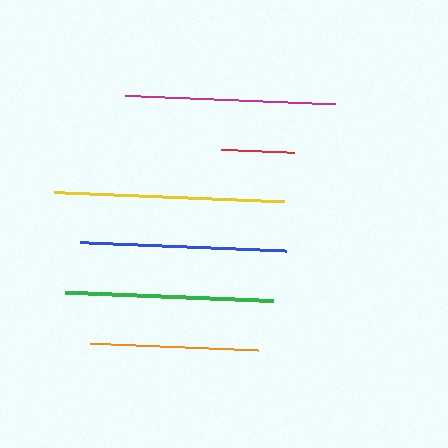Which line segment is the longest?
The yellow line is the longest at approximately 230 pixels.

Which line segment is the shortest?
The red line is the shortest at approximately 73 pixels.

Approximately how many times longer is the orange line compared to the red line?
The orange line is approximately 2.3 times the length of the red line.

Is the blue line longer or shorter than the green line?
The green line is longer than the blue line.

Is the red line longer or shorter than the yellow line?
The yellow line is longer than the red line.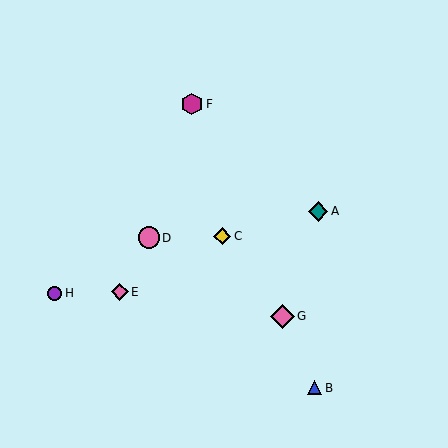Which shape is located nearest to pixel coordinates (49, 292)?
The purple circle (labeled H) at (55, 293) is nearest to that location.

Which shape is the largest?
The pink diamond (labeled G) is the largest.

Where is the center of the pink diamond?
The center of the pink diamond is at (120, 292).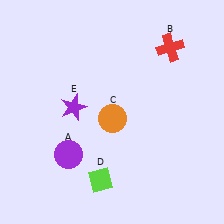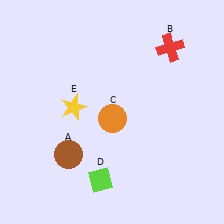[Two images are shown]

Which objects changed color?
A changed from purple to brown. E changed from purple to yellow.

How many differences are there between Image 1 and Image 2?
There are 2 differences between the two images.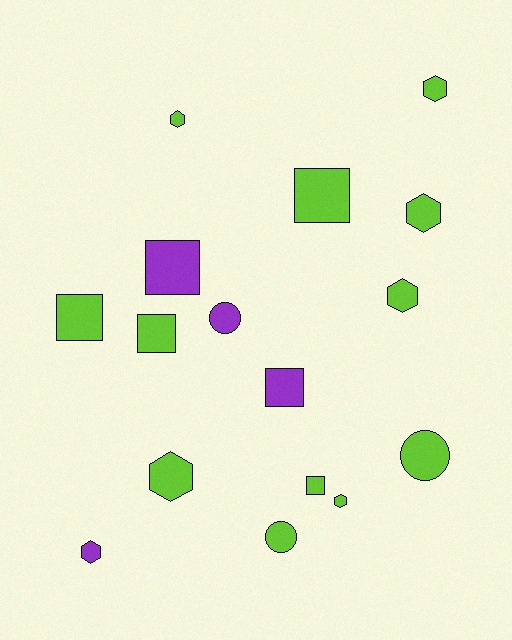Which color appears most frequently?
Lime, with 12 objects.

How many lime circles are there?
There are 2 lime circles.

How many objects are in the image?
There are 16 objects.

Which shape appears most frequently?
Hexagon, with 7 objects.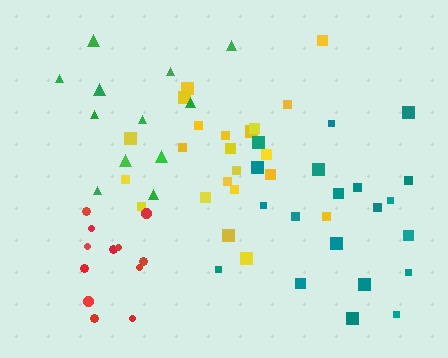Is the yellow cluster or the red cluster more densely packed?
Yellow.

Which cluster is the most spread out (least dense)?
Teal.